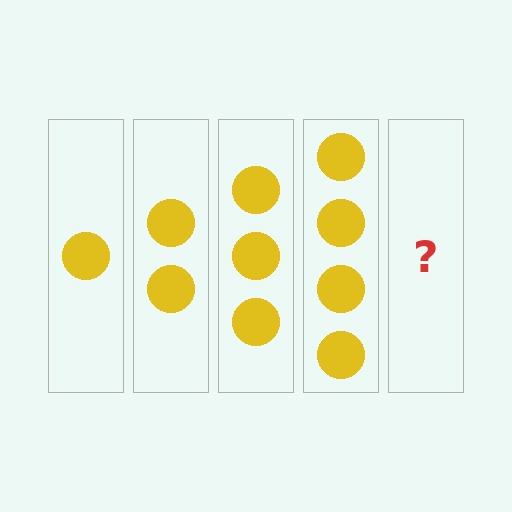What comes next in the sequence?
The next element should be 5 circles.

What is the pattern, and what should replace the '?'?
The pattern is that each step adds one more circle. The '?' should be 5 circles.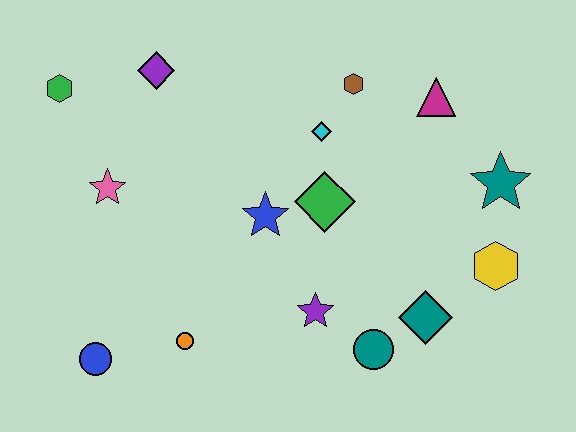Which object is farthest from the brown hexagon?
The blue circle is farthest from the brown hexagon.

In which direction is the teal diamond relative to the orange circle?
The teal diamond is to the right of the orange circle.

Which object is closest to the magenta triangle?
The brown hexagon is closest to the magenta triangle.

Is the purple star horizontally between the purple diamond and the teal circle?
Yes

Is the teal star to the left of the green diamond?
No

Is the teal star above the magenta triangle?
No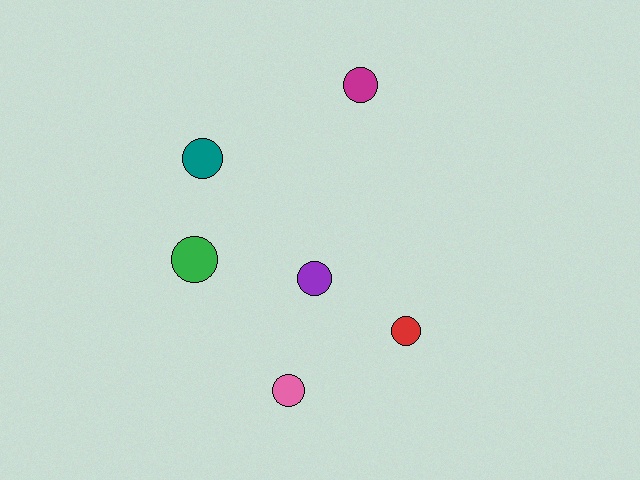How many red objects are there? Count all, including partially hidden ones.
There is 1 red object.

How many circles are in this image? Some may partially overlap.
There are 6 circles.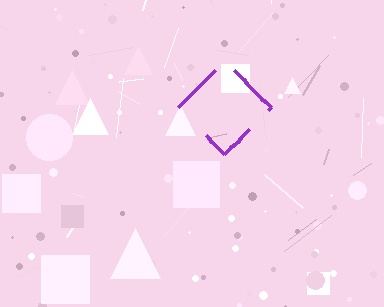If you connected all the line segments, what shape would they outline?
They would outline a diamond.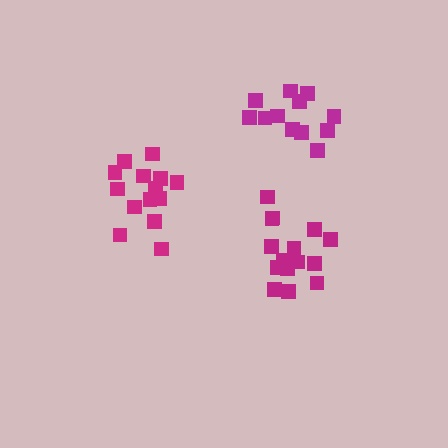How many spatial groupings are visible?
There are 3 spatial groupings.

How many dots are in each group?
Group 1: 15 dots, Group 2: 14 dots, Group 3: 12 dots (41 total).